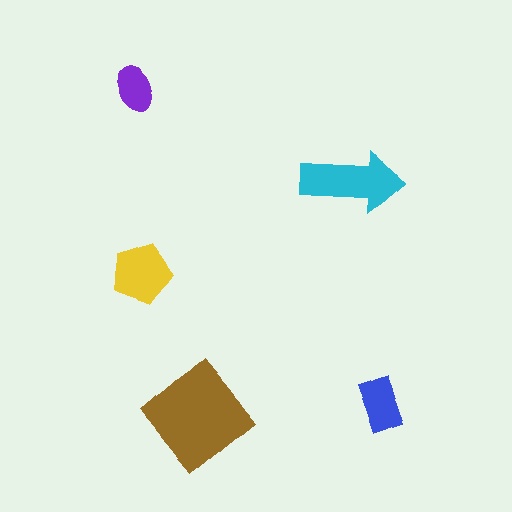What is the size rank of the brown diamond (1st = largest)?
1st.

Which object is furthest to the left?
The purple ellipse is leftmost.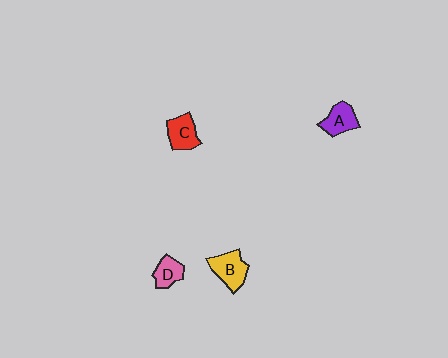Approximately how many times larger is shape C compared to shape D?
Approximately 1.2 times.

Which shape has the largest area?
Shape B (yellow).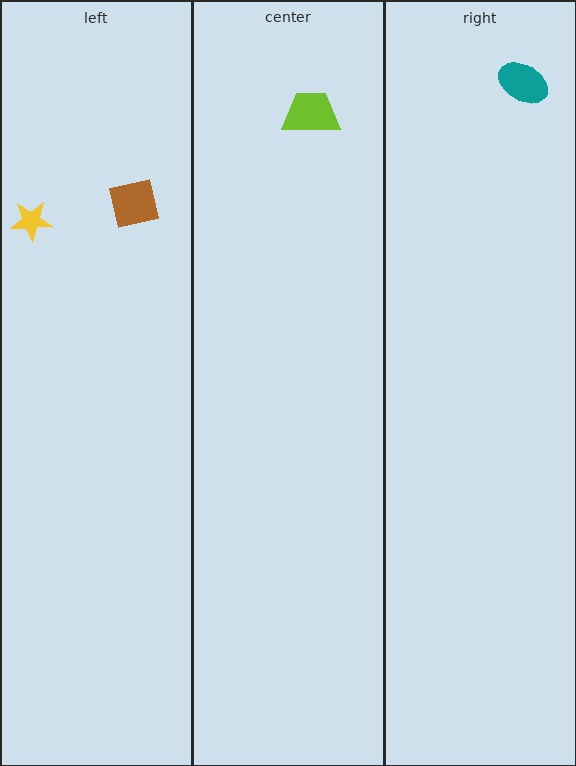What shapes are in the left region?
The yellow star, the brown square.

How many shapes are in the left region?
2.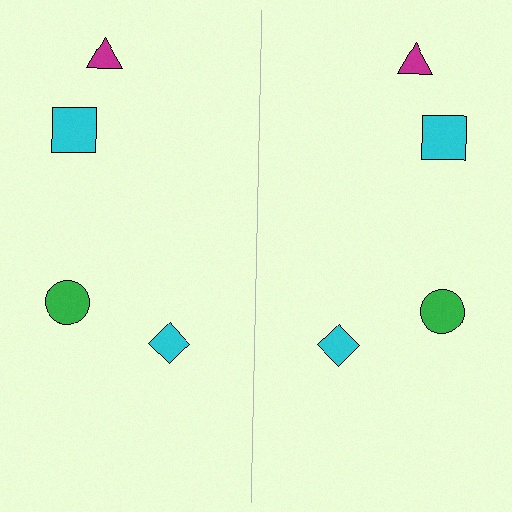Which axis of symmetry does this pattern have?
The pattern has a vertical axis of symmetry running through the center of the image.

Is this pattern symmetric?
Yes, this pattern has bilateral (reflection) symmetry.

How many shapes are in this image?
There are 8 shapes in this image.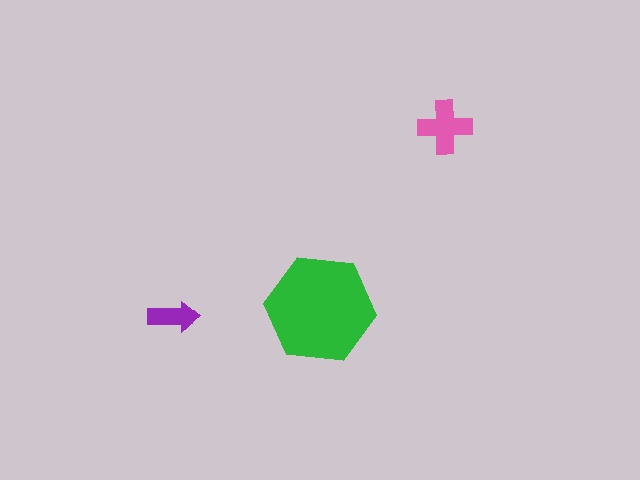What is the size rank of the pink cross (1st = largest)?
2nd.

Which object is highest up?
The pink cross is topmost.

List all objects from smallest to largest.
The purple arrow, the pink cross, the green hexagon.